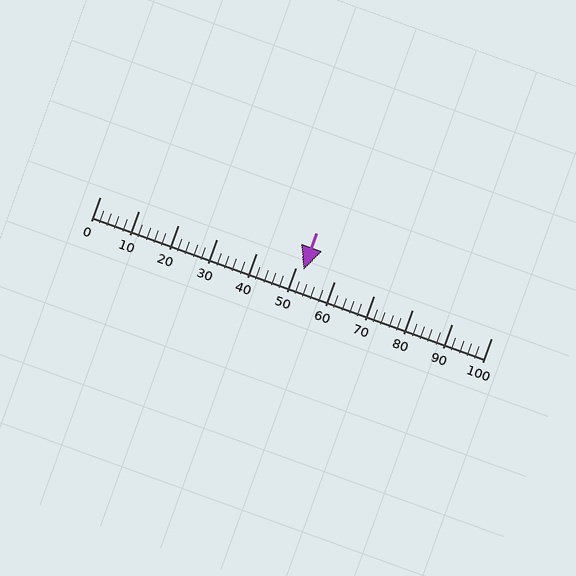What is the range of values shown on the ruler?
The ruler shows values from 0 to 100.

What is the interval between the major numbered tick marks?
The major tick marks are spaced 10 units apart.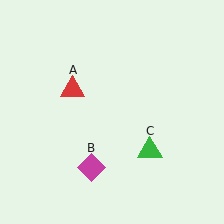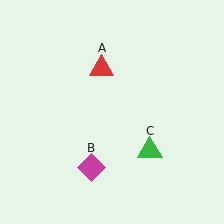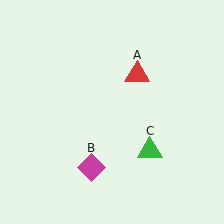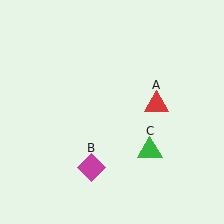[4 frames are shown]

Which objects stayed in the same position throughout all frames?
Magenta diamond (object B) and green triangle (object C) remained stationary.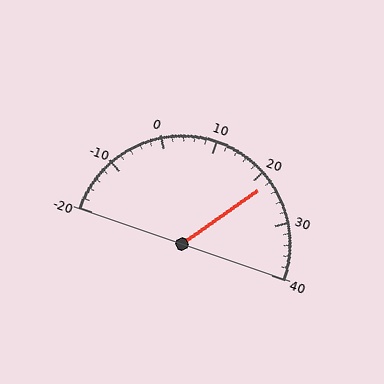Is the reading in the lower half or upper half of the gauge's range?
The reading is in the upper half of the range (-20 to 40).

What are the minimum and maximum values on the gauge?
The gauge ranges from -20 to 40.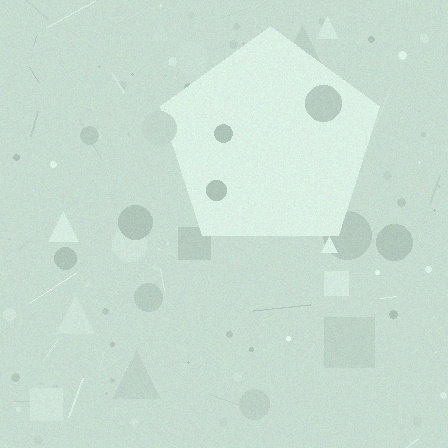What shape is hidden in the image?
A pentagon is hidden in the image.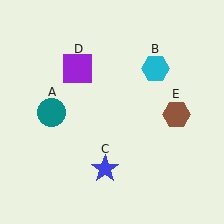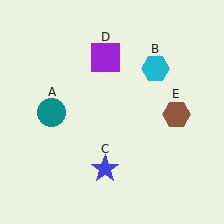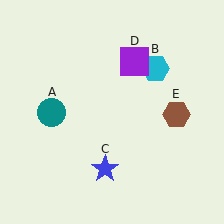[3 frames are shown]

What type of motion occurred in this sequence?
The purple square (object D) rotated clockwise around the center of the scene.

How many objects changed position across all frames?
1 object changed position: purple square (object D).